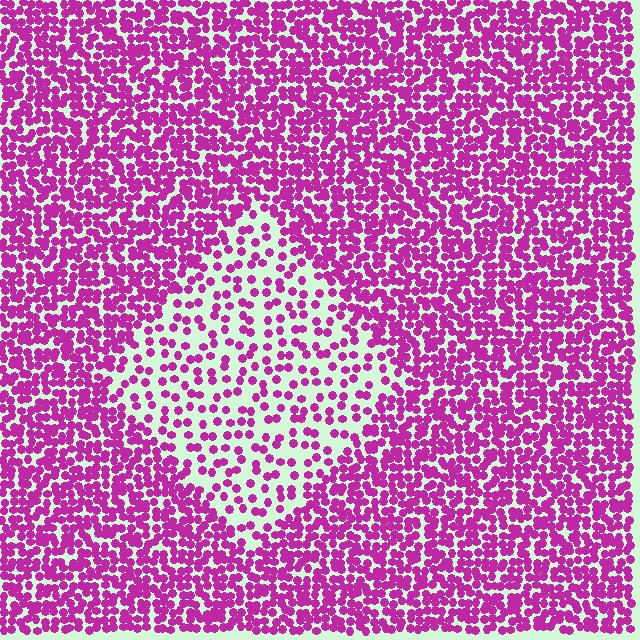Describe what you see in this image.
The image contains small magenta elements arranged at two different densities. A diamond-shaped region is visible where the elements are less densely packed than the surrounding area.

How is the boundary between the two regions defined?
The boundary is defined by a change in element density (approximately 2.4x ratio). All elements are the same color, size, and shape.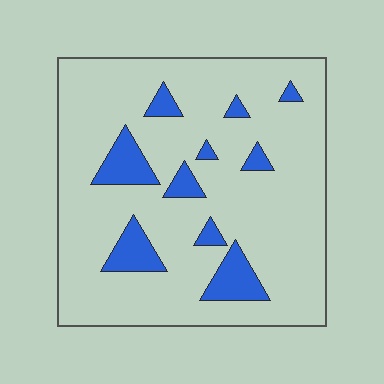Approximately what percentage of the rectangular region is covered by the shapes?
Approximately 15%.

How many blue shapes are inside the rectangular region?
10.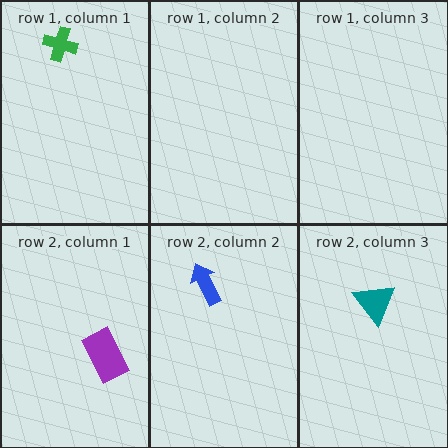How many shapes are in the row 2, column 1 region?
1.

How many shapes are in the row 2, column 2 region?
1.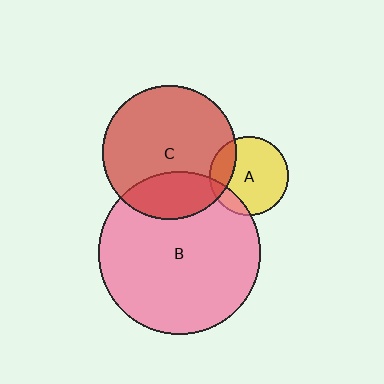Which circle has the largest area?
Circle B (pink).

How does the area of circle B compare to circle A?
Approximately 4.2 times.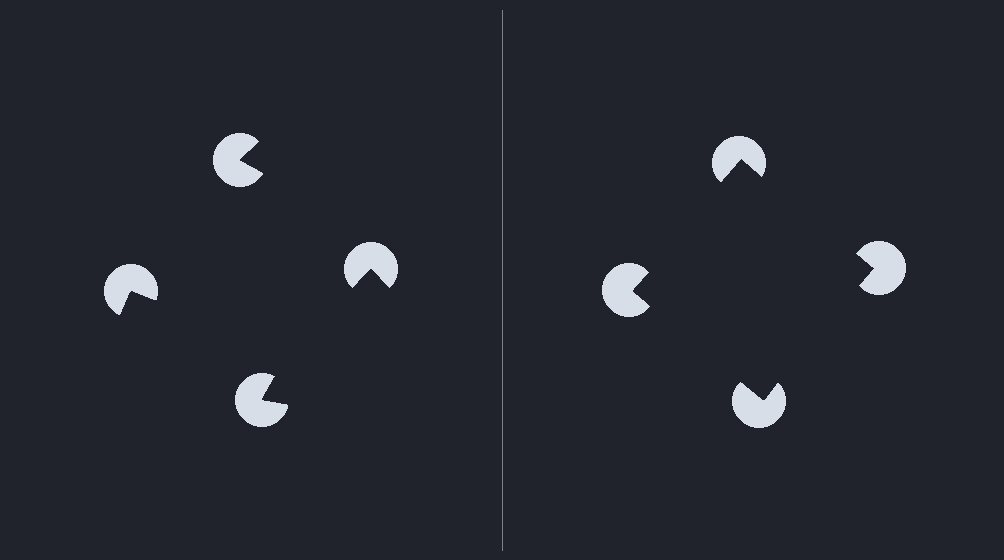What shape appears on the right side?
An illusory square.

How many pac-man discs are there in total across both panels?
8 — 4 on each side.